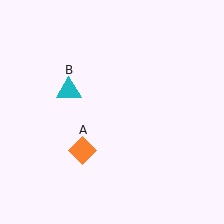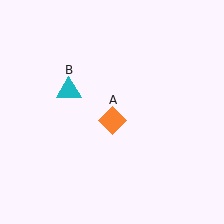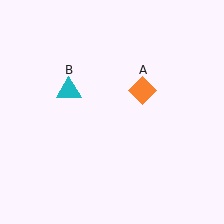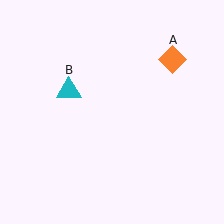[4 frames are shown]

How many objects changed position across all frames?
1 object changed position: orange diamond (object A).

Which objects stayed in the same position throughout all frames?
Cyan triangle (object B) remained stationary.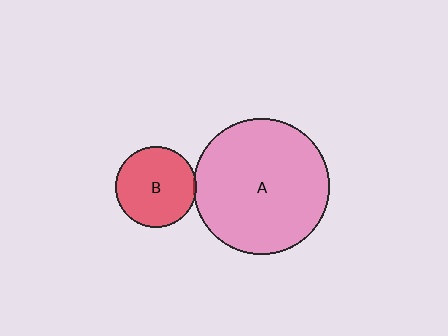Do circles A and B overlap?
Yes.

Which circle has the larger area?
Circle A (pink).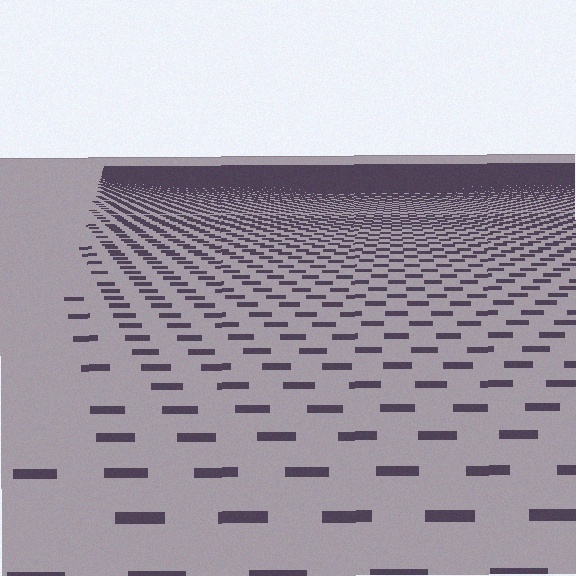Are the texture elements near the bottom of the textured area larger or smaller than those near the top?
Larger. Near the bottom, elements are closer to the viewer and appear at a bigger on-screen size.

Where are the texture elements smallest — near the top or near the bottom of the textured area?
Near the top.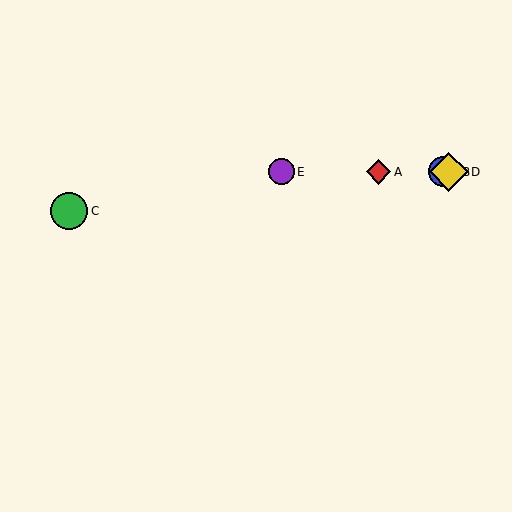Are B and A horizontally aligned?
Yes, both are at y≈172.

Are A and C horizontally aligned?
No, A is at y≈172 and C is at y≈211.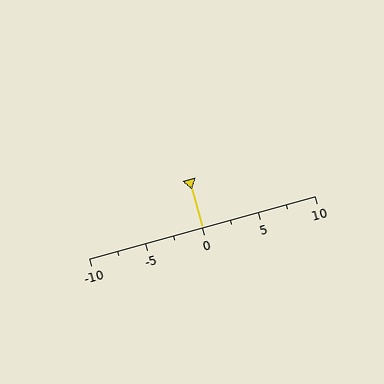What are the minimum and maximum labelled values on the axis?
The axis runs from -10 to 10.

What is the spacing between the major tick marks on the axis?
The major ticks are spaced 5 apart.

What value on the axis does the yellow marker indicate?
The marker indicates approximately 0.